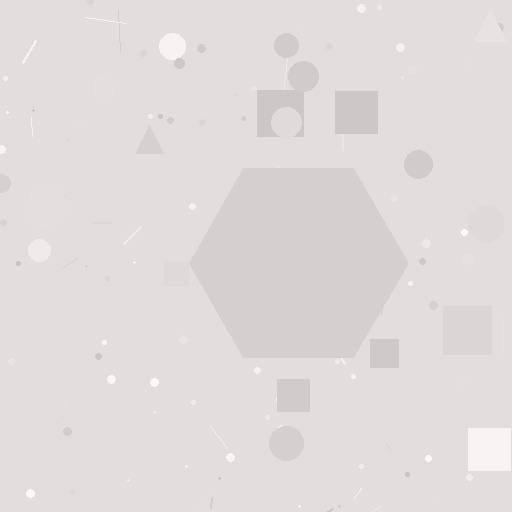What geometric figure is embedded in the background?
A hexagon is embedded in the background.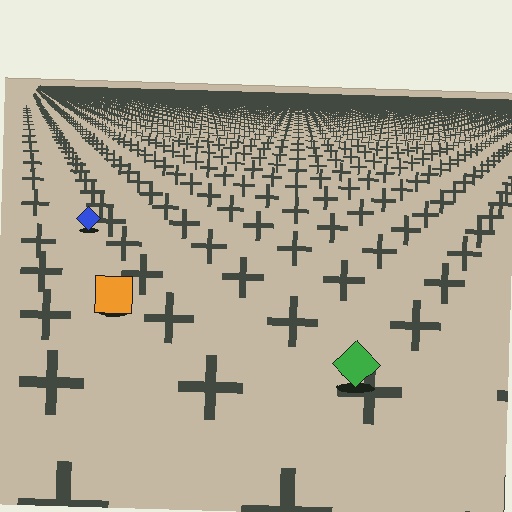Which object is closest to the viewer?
The green diamond is closest. The texture marks near it are larger and more spread out.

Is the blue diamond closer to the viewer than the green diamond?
No. The green diamond is closer — you can tell from the texture gradient: the ground texture is coarser near it.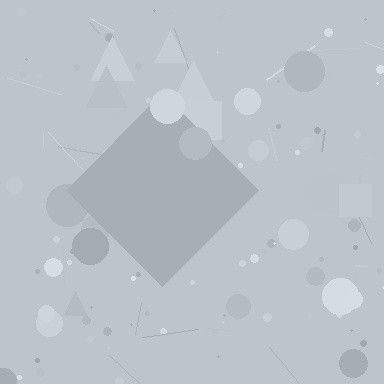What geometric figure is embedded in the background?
A diamond is embedded in the background.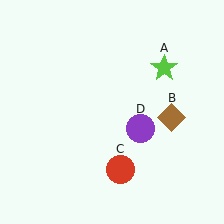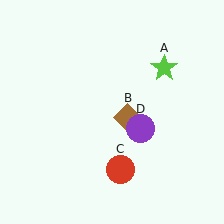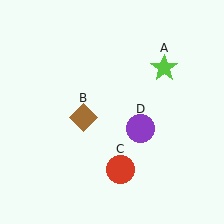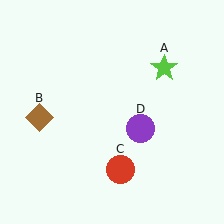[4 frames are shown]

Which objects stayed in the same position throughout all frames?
Lime star (object A) and red circle (object C) and purple circle (object D) remained stationary.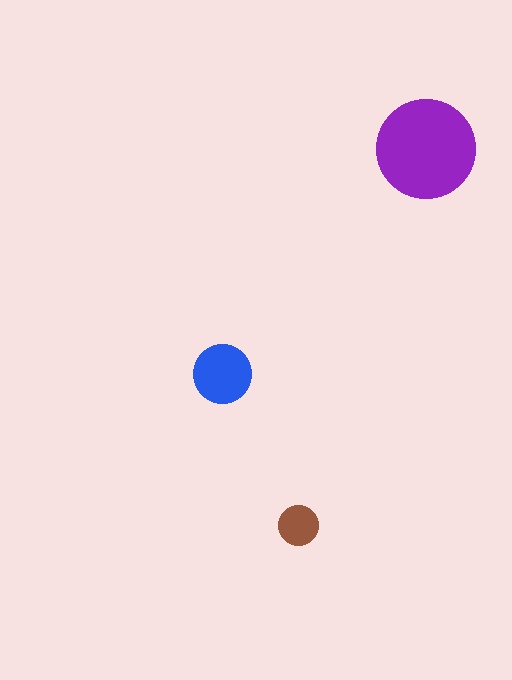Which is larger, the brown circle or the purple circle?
The purple one.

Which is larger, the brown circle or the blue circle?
The blue one.